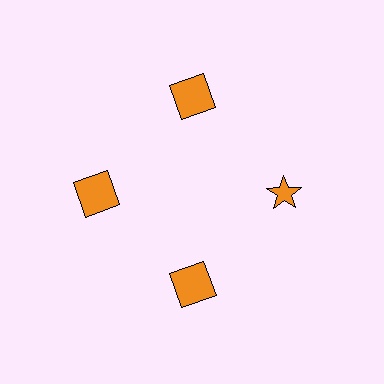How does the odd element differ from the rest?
It has a different shape: star instead of square.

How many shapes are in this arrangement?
There are 4 shapes arranged in a ring pattern.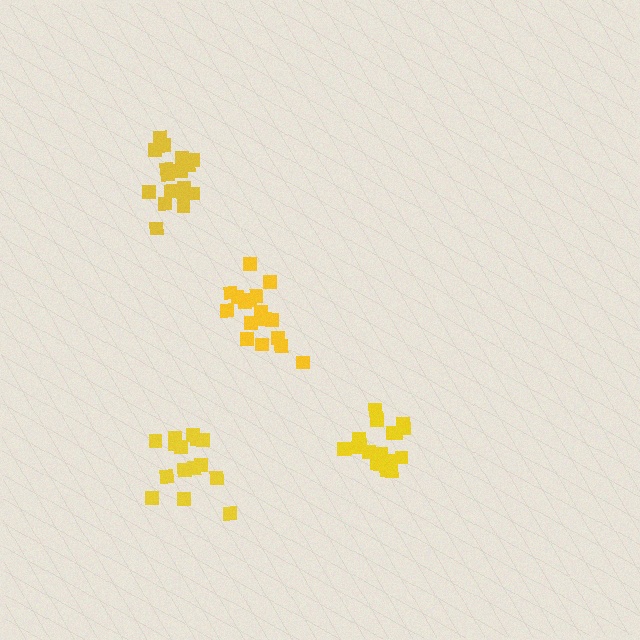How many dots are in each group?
Group 1: 17 dots, Group 2: 18 dots, Group 3: 17 dots, Group 4: 15 dots (67 total).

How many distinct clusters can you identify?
There are 4 distinct clusters.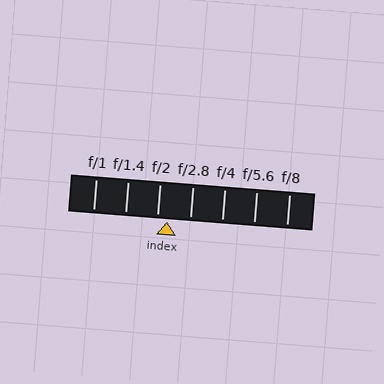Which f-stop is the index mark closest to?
The index mark is closest to f/2.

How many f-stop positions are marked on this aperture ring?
There are 7 f-stop positions marked.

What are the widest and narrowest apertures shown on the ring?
The widest aperture shown is f/1 and the narrowest is f/8.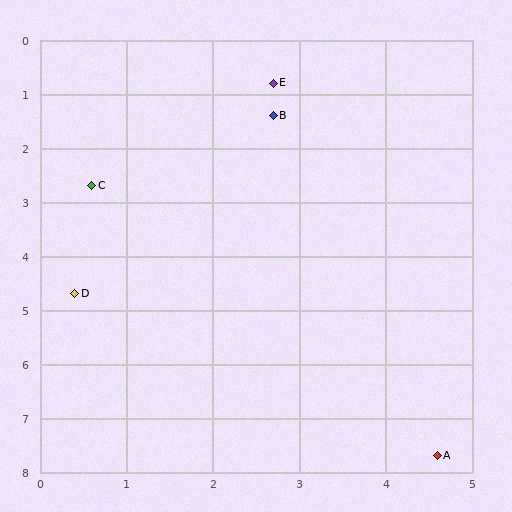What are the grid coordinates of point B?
Point B is at approximately (2.7, 1.4).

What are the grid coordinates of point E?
Point E is at approximately (2.7, 0.8).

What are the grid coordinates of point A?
Point A is at approximately (4.6, 7.7).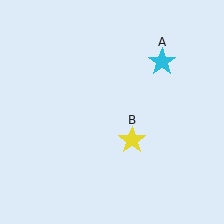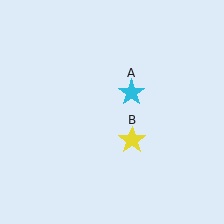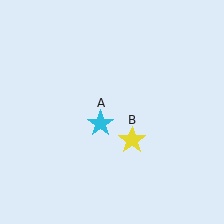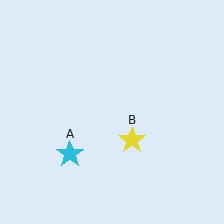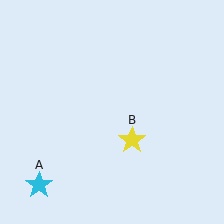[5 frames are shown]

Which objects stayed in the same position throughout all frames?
Yellow star (object B) remained stationary.